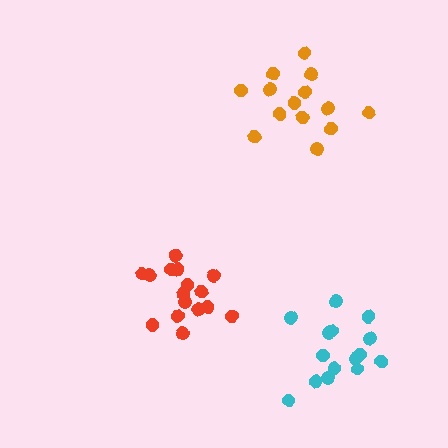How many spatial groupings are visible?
There are 3 spatial groupings.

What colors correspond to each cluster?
The clusters are colored: red, cyan, orange.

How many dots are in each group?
Group 1: 16 dots, Group 2: 15 dots, Group 3: 14 dots (45 total).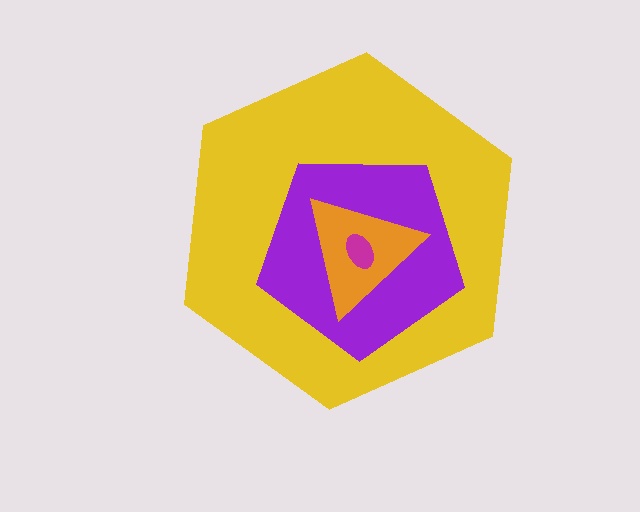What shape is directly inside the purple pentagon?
The orange triangle.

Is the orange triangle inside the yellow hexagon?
Yes.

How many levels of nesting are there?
4.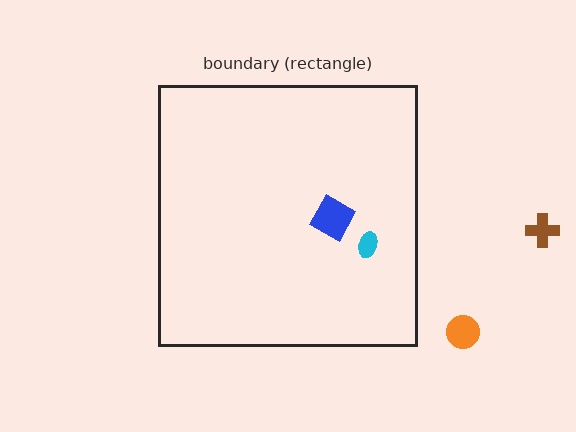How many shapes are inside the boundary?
2 inside, 2 outside.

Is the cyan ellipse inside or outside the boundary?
Inside.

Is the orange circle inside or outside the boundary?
Outside.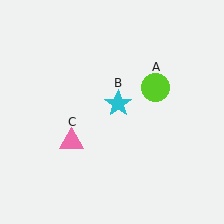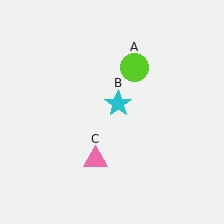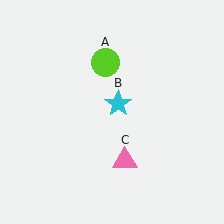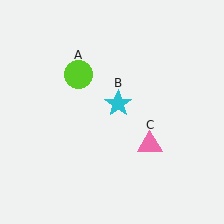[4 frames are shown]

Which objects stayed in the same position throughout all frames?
Cyan star (object B) remained stationary.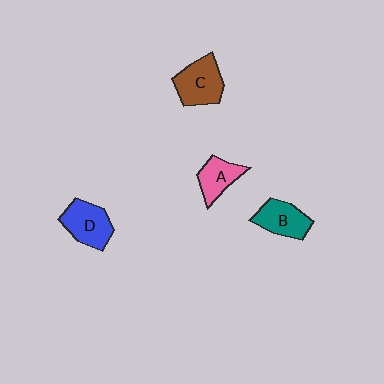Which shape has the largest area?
Shape C (brown).